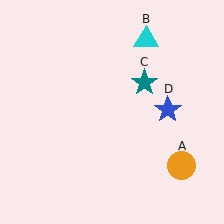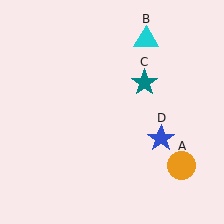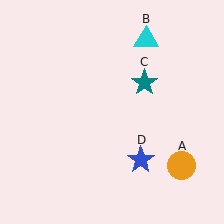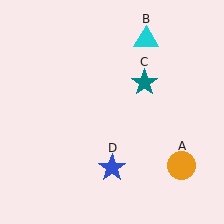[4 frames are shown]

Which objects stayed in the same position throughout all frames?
Orange circle (object A) and cyan triangle (object B) and teal star (object C) remained stationary.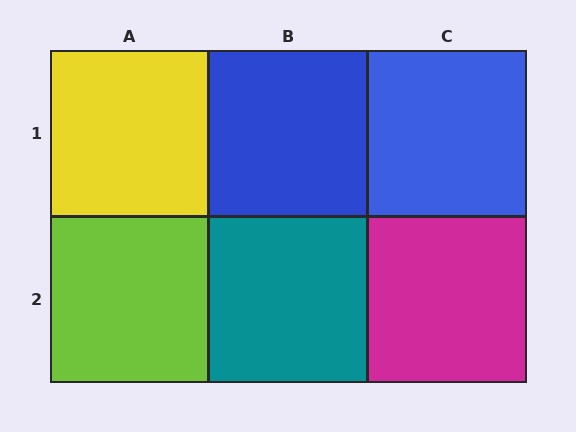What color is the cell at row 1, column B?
Blue.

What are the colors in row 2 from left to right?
Lime, teal, magenta.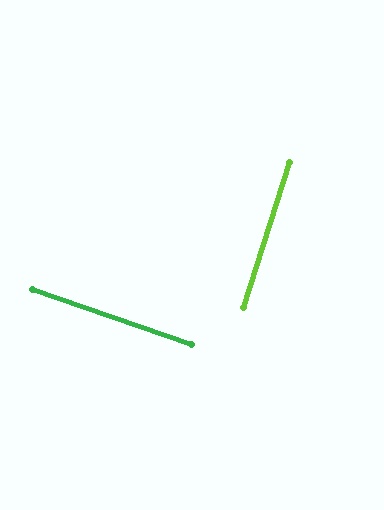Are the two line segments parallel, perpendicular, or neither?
Perpendicular — they meet at approximately 89°.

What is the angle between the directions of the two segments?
Approximately 89 degrees.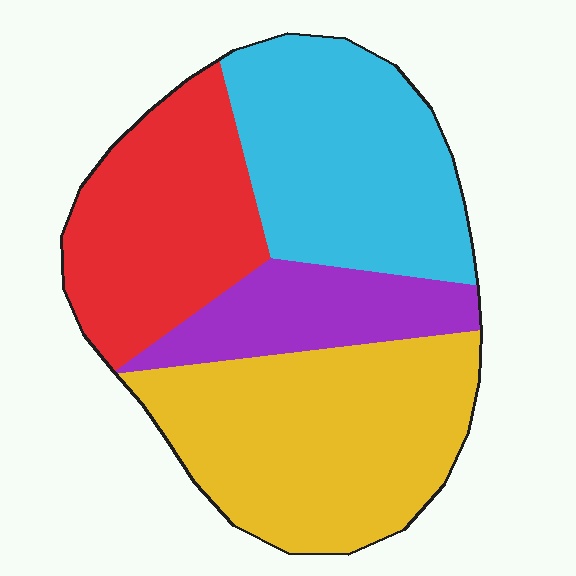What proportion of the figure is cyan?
Cyan takes up about one quarter (1/4) of the figure.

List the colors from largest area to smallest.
From largest to smallest: yellow, cyan, red, purple.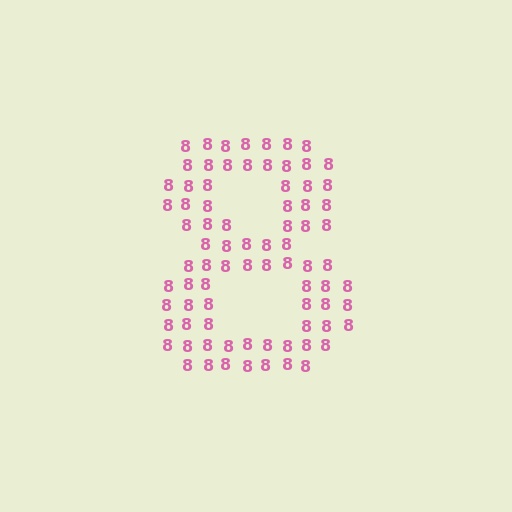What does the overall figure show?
The overall figure shows the digit 8.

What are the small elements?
The small elements are digit 8's.